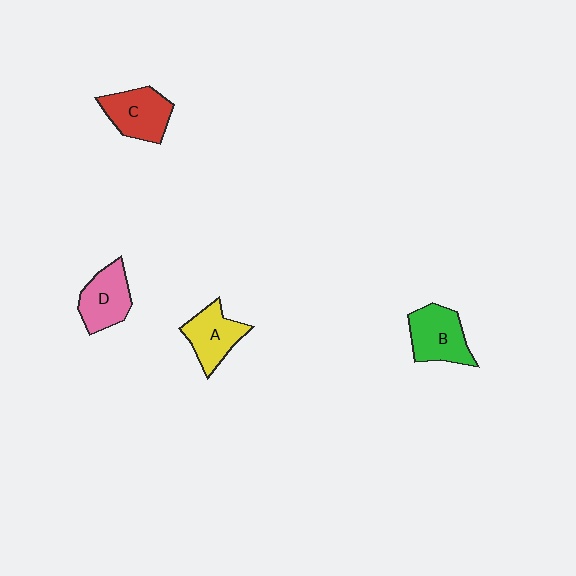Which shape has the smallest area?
Shape A (yellow).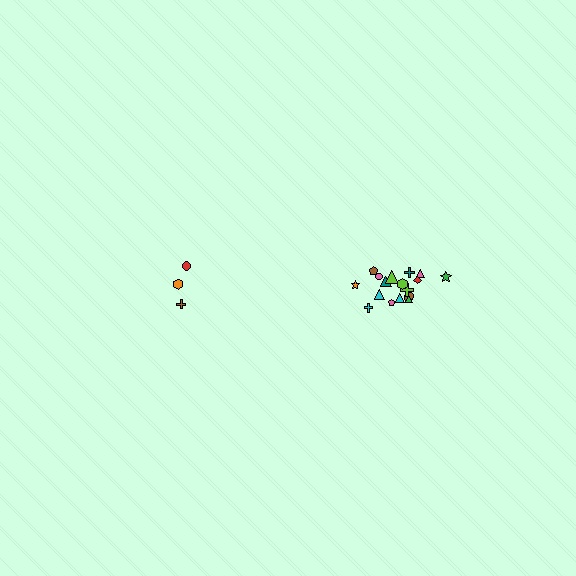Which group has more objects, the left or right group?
The right group.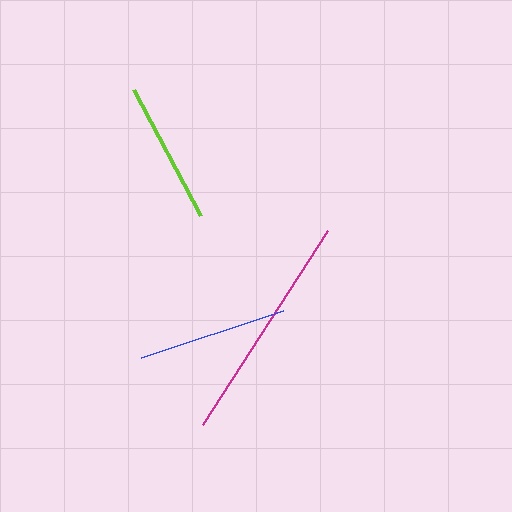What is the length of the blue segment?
The blue segment is approximately 150 pixels long.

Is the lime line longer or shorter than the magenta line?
The magenta line is longer than the lime line.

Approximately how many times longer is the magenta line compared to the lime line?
The magenta line is approximately 1.6 times the length of the lime line.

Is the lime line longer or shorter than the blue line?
The blue line is longer than the lime line.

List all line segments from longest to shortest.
From longest to shortest: magenta, blue, lime.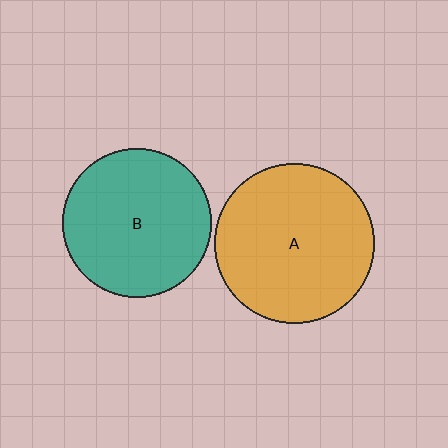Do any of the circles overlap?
No, none of the circles overlap.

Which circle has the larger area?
Circle A (orange).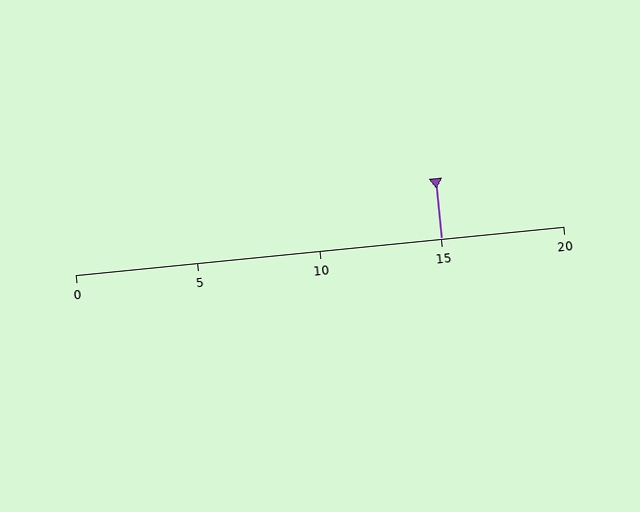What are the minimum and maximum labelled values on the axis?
The axis runs from 0 to 20.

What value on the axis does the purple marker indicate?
The marker indicates approximately 15.